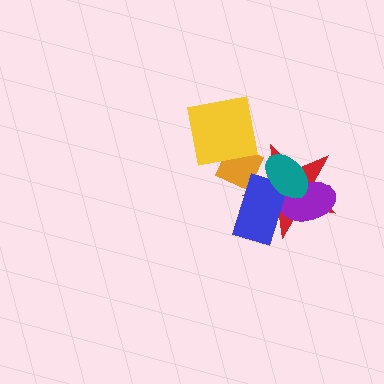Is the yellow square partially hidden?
No, no other shape covers it.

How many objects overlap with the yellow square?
1 object overlaps with the yellow square.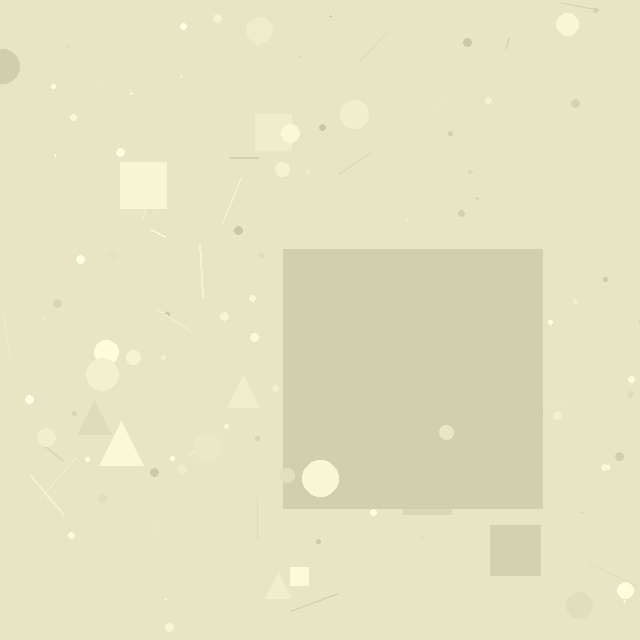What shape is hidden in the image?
A square is hidden in the image.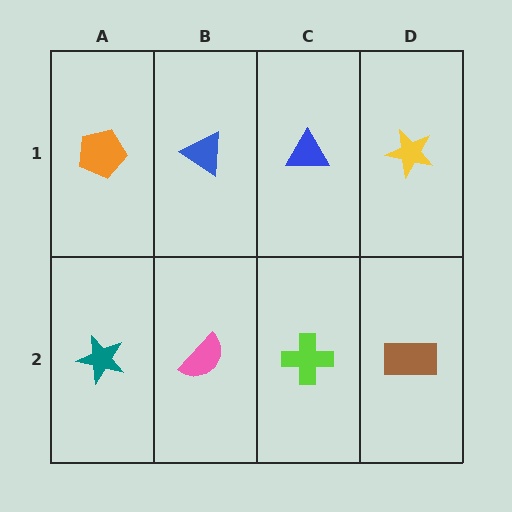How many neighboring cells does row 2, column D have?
2.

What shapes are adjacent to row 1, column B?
A pink semicircle (row 2, column B), an orange pentagon (row 1, column A), a blue triangle (row 1, column C).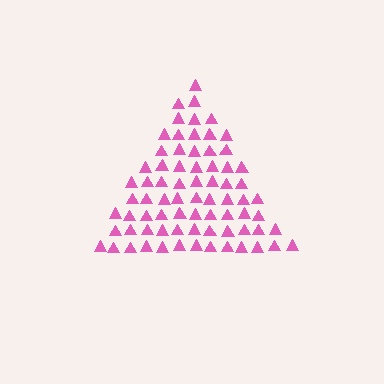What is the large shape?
The large shape is a triangle.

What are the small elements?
The small elements are triangles.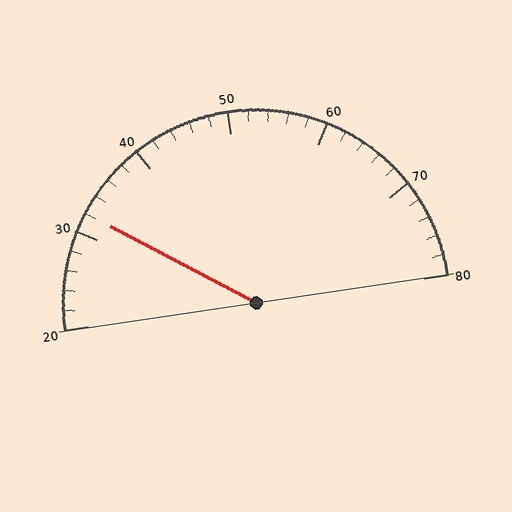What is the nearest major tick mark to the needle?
The nearest major tick mark is 30.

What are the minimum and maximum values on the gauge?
The gauge ranges from 20 to 80.